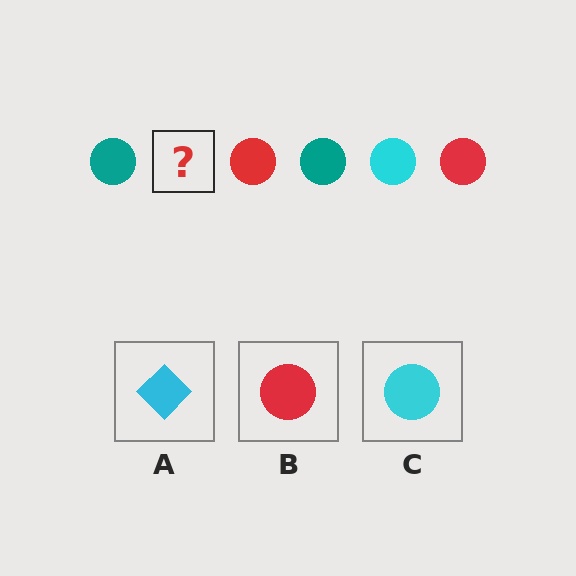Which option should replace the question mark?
Option C.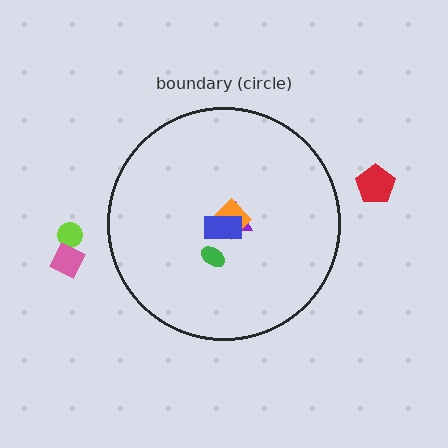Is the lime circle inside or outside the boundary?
Outside.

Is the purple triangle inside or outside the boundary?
Inside.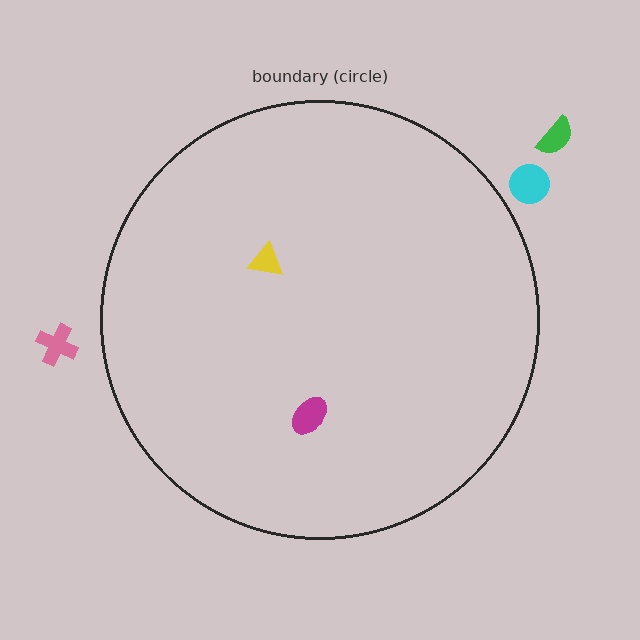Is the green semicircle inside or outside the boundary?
Outside.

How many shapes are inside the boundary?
2 inside, 3 outside.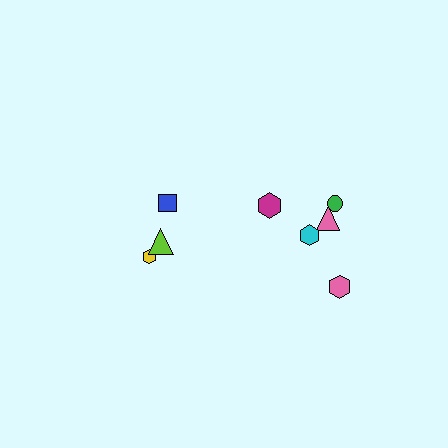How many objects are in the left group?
There are 3 objects.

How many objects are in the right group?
There are 5 objects.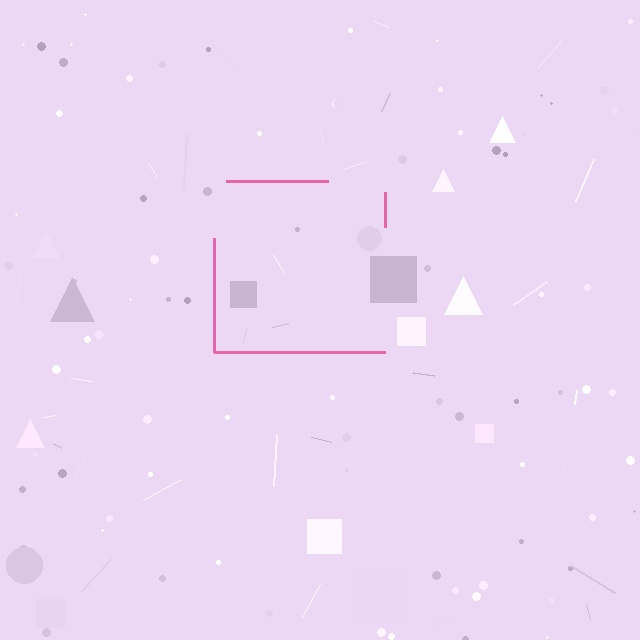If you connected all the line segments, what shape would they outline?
They would outline a square.